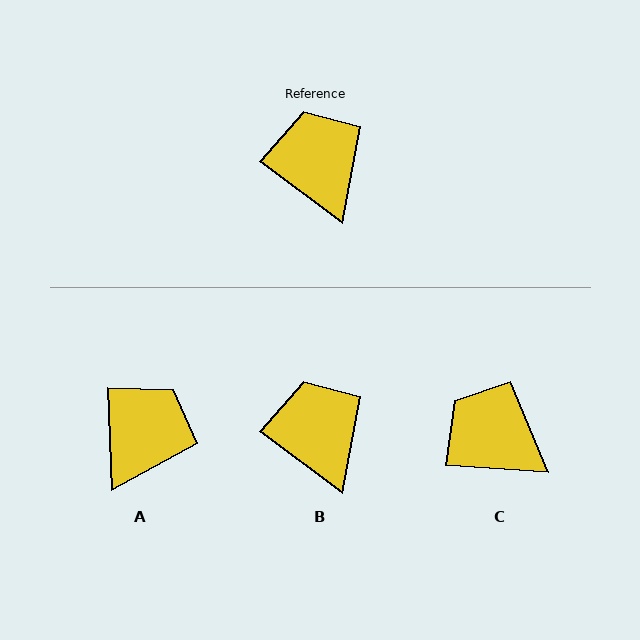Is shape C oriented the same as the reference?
No, it is off by about 33 degrees.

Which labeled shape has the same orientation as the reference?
B.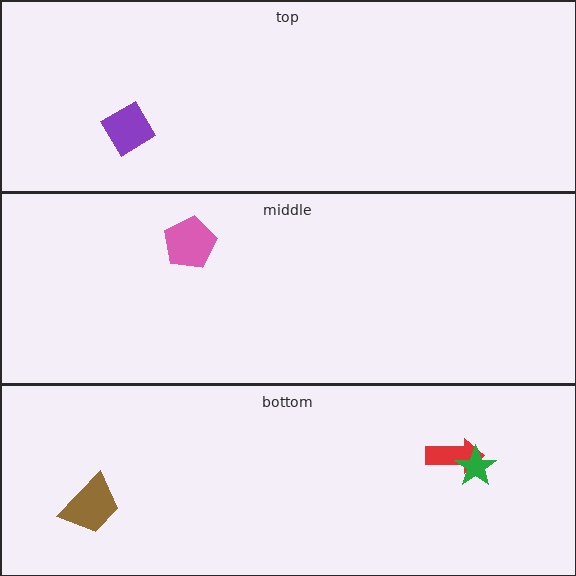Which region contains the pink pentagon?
The middle region.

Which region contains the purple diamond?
The top region.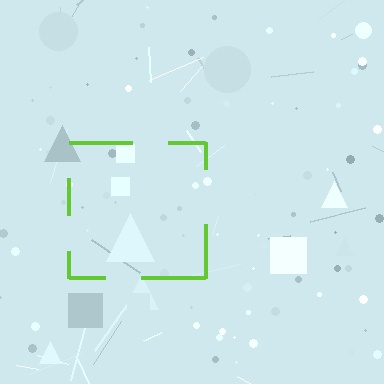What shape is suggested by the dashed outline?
The dashed outline suggests a square.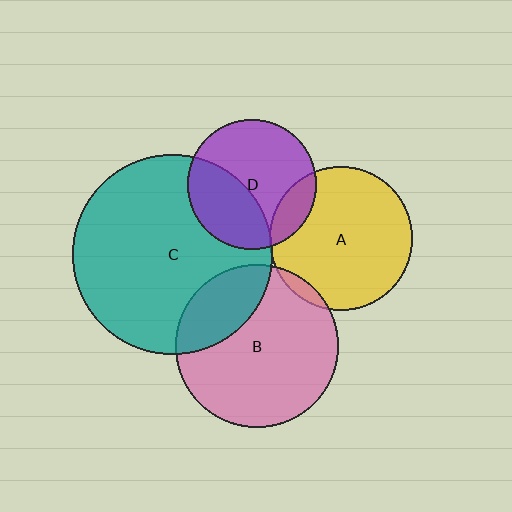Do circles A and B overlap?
Yes.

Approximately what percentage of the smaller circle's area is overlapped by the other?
Approximately 5%.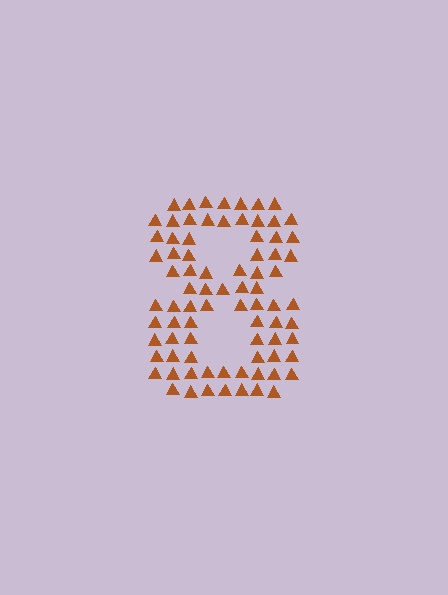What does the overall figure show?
The overall figure shows the digit 8.